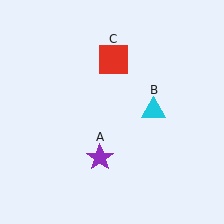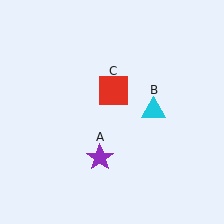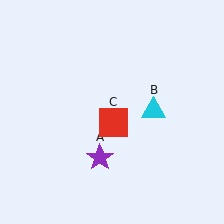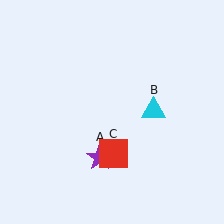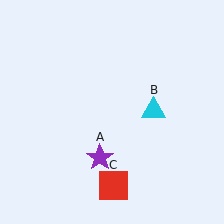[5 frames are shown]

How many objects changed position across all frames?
1 object changed position: red square (object C).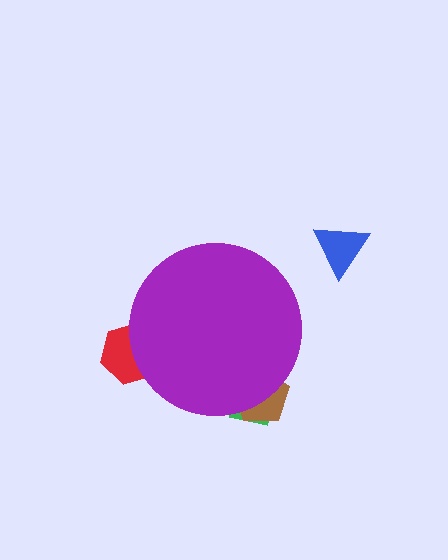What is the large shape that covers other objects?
A purple circle.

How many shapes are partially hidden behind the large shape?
3 shapes are partially hidden.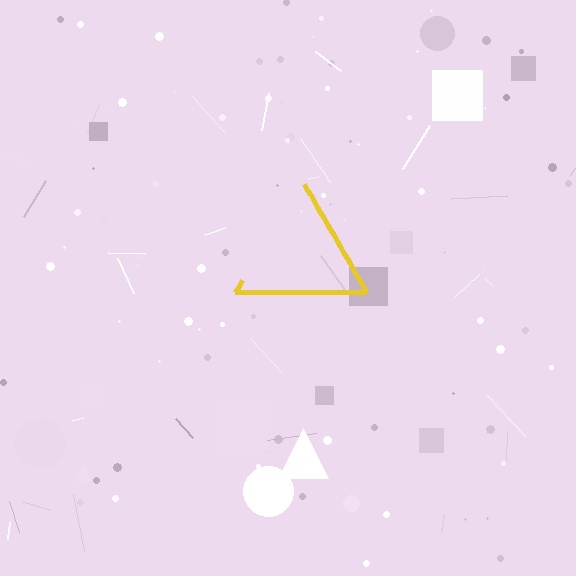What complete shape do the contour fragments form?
The contour fragments form a triangle.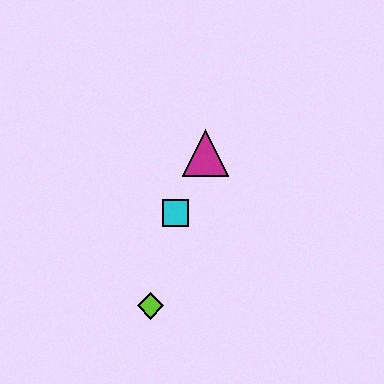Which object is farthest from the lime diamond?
The magenta triangle is farthest from the lime diamond.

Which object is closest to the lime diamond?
The cyan square is closest to the lime diamond.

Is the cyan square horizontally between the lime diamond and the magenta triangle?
Yes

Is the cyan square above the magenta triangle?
No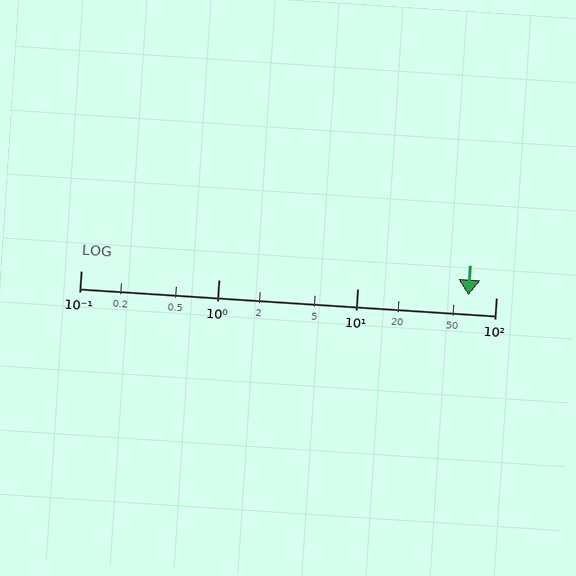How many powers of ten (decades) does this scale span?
The scale spans 3 decades, from 0.1 to 100.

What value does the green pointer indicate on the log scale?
The pointer indicates approximately 63.